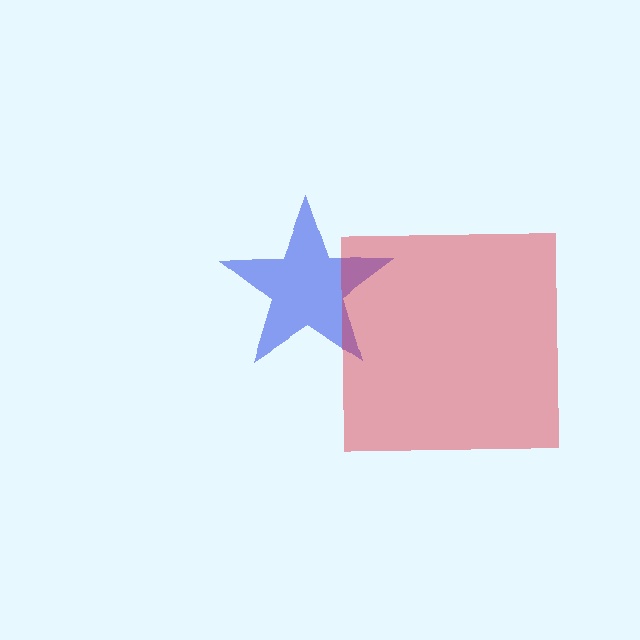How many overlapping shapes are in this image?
There are 2 overlapping shapes in the image.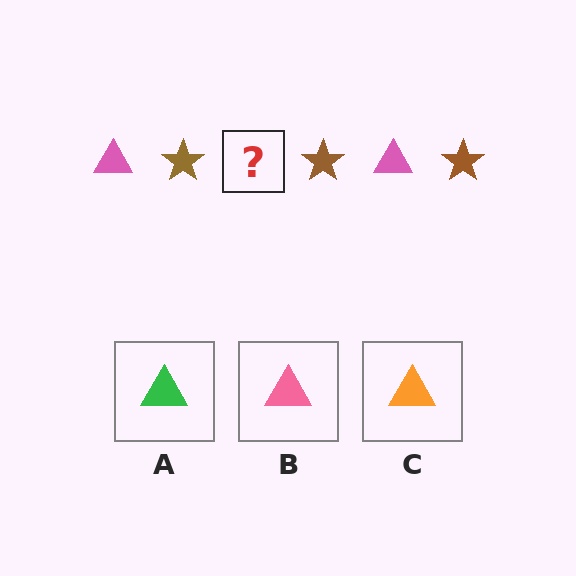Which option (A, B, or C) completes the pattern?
B.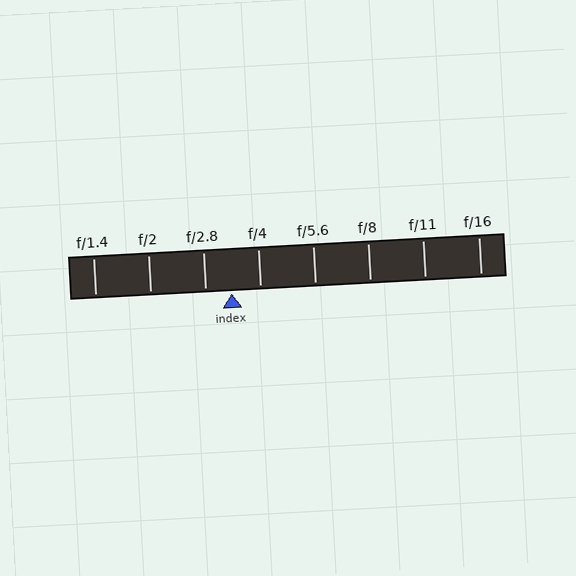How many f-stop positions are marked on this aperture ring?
There are 8 f-stop positions marked.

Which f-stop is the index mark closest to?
The index mark is closest to f/2.8.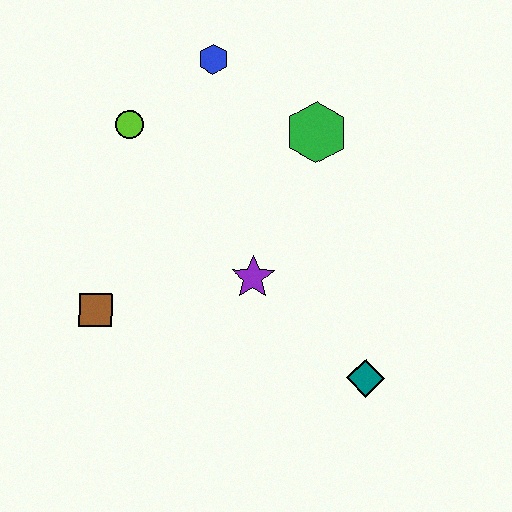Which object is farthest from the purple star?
The blue hexagon is farthest from the purple star.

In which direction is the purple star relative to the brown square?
The purple star is to the right of the brown square.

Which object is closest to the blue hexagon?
The lime circle is closest to the blue hexagon.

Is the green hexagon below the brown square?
No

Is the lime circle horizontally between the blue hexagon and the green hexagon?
No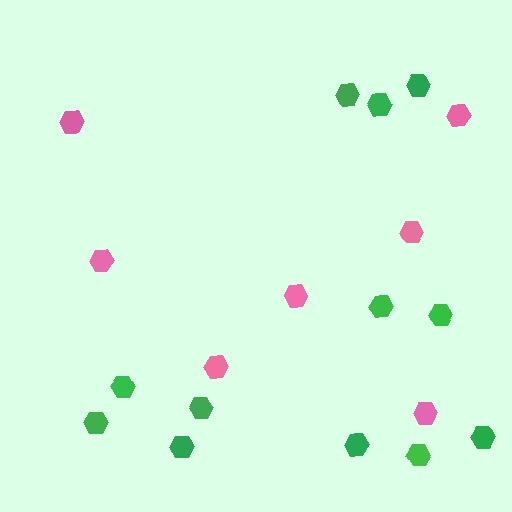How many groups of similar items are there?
There are 2 groups: one group of pink hexagons (7) and one group of green hexagons (12).